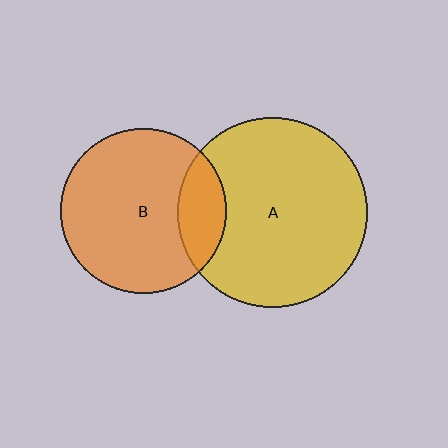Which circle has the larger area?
Circle A (yellow).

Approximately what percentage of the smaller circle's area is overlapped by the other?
Approximately 20%.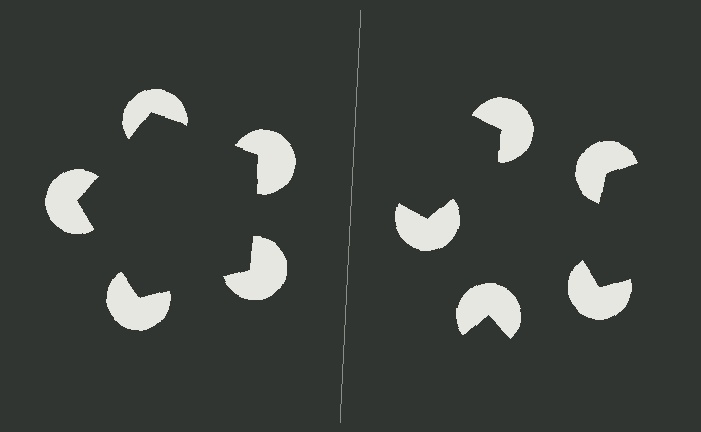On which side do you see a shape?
An illusory pentagon appears on the left side. On the right side the wedge cuts are rotated, so no coherent shape forms.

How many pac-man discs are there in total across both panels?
10 — 5 on each side.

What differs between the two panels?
The pac-man discs are positioned identically on both sides; only the wedge orientations differ. On the left they align to a pentagon; on the right they are misaligned.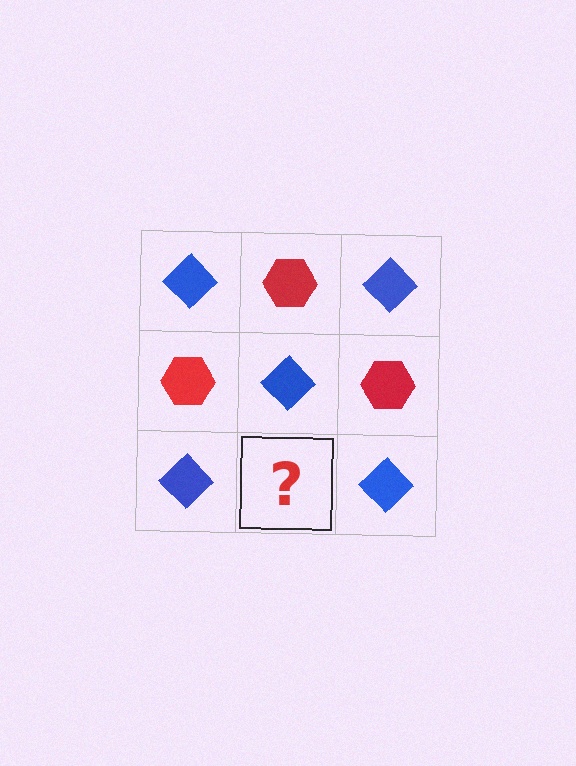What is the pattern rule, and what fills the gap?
The rule is that it alternates blue diamond and red hexagon in a checkerboard pattern. The gap should be filled with a red hexagon.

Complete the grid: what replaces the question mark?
The question mark should be replaced with a red hexagon.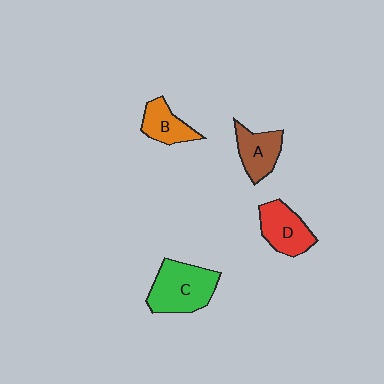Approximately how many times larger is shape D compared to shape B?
Approximately 1.3 times.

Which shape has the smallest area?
Shape B (orange).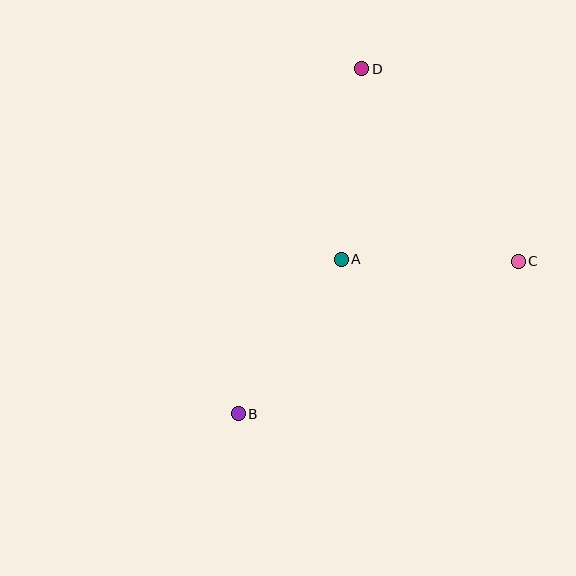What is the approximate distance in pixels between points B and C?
The distance between B and C is approximately 319 pixels.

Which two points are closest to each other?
Points A and C are closest to each other.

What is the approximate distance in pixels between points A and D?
The distance between A and D is approximately 191 pixels.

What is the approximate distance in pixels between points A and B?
The distance between A and B is approximately 186 pixels.